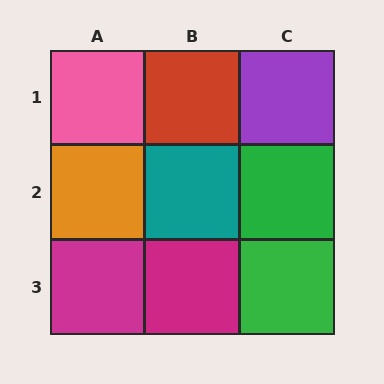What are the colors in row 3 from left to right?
Magenta, magenta, green.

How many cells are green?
2 cells are green.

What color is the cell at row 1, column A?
Pink.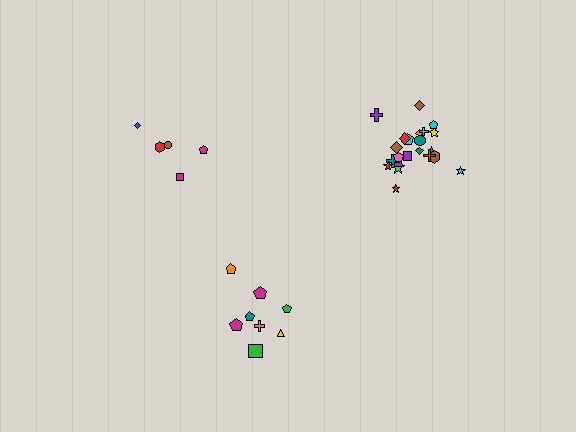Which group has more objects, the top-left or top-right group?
The top-right group.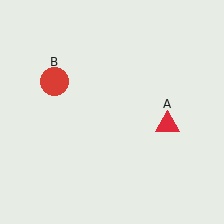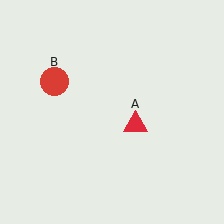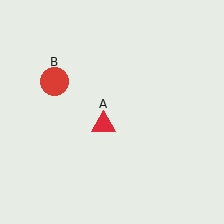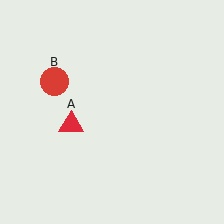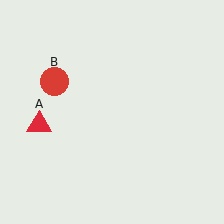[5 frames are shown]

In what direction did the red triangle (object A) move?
The red triangle (object A) moved left.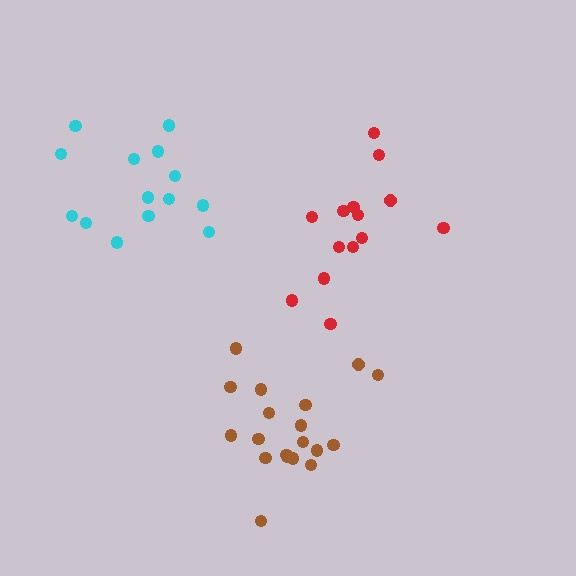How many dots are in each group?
Group 1: 14 dots, Group 2: 19 dots, Group 3: 14 dots (47 total).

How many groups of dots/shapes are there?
There are 3 groups.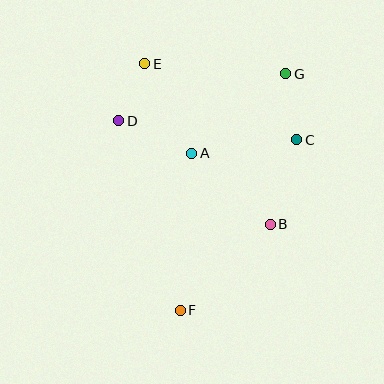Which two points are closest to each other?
Points D and E are closest to each other.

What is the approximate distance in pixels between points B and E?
The distance between B and E is approximately 204 pixels.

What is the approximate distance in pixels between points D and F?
The distance between D and F is approximately 199 pixels.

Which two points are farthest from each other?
Points F and G are farthest from each other.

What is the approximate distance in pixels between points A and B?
The distance between A and B is approximately 106 pixels.